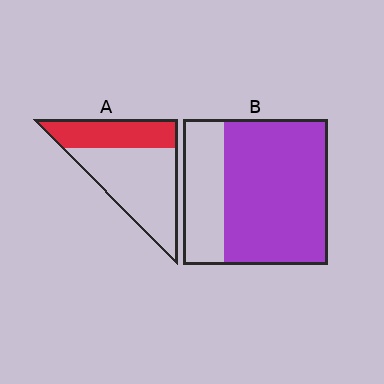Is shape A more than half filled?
No.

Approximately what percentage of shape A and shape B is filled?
A is approximately 35% and B is approximately 70%.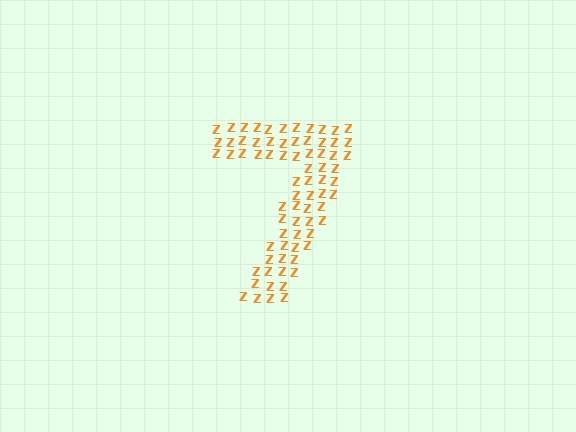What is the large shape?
The large shape is the digit 7.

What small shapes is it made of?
It is made of small letter Z's.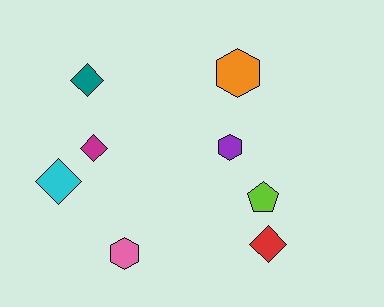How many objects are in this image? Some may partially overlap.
There are 8 objects.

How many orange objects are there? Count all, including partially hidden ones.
There is 1 orange object.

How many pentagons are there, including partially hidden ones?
There is 1 pentagon.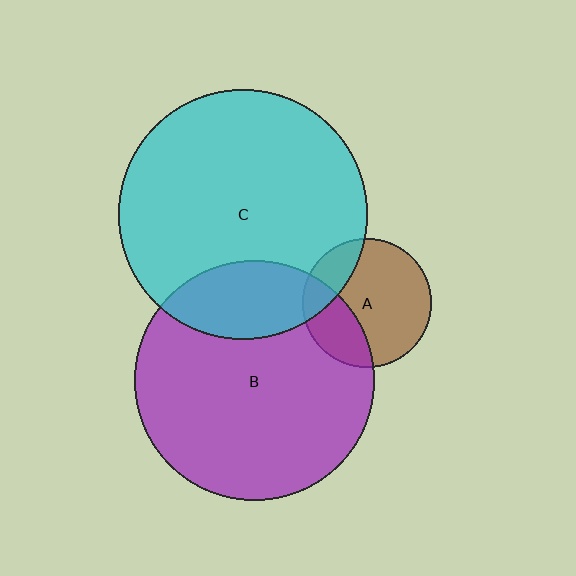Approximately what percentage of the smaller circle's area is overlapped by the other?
Approximately 30%.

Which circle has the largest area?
Circle C (cyan).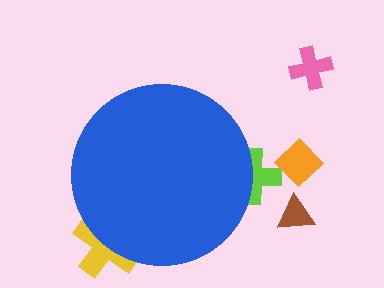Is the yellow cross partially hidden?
Yes, the yellow cross is partially hidden behind the blue circle.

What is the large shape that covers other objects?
A blue circle.